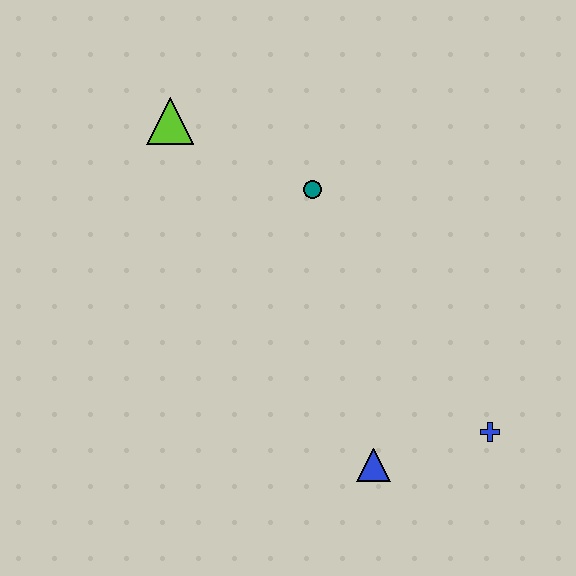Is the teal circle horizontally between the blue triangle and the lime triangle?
Yes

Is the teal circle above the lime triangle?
No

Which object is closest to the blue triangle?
The blue cross is closest to the blue triangle.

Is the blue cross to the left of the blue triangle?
No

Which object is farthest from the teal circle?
The blue cross is farthest from the teal circle.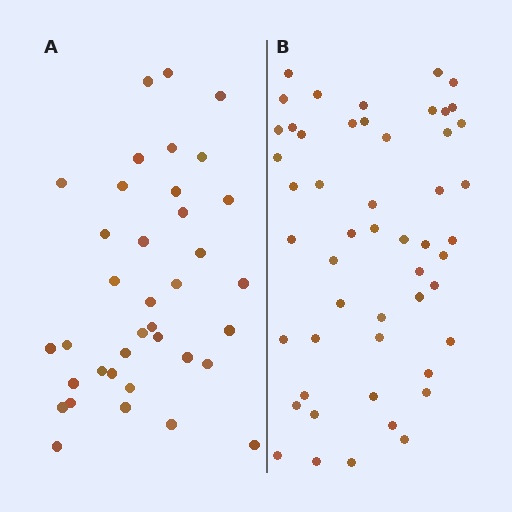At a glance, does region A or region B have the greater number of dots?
Region B (the right region) has more dots.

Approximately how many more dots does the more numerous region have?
Region B has approximately 15 more dots than region A.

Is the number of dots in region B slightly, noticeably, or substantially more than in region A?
Region B has noticeably more, but not dramatically so. The ratio is roughly 1.4 to 1.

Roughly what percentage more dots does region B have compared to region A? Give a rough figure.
About 40% more.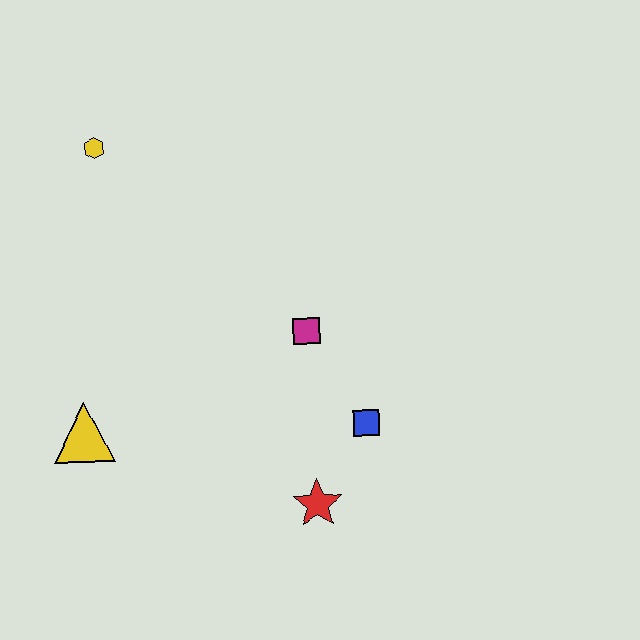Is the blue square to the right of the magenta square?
Yes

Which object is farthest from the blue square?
The yellow hexagon is farthest from the blue square.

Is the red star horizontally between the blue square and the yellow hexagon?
Yes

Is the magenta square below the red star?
No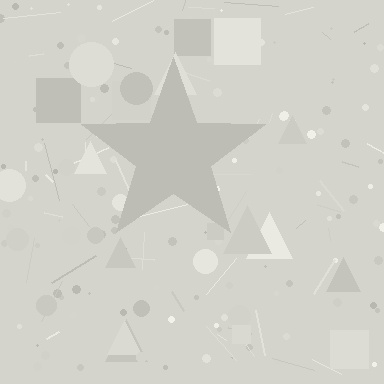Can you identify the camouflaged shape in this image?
The camouflaged shape is a star.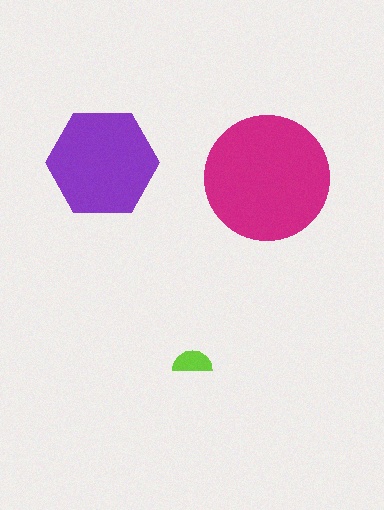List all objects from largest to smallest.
The magenta circle, the purple hexagon, the lime semicircle.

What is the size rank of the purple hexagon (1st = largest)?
2nd.